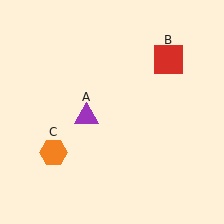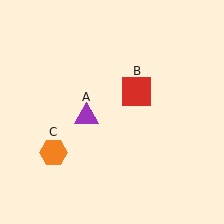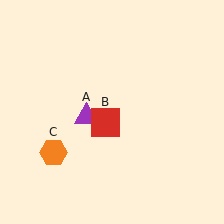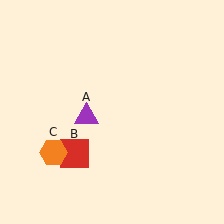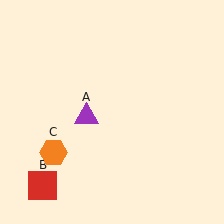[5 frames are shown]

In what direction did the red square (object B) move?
The red square (object B) moved down and to the left.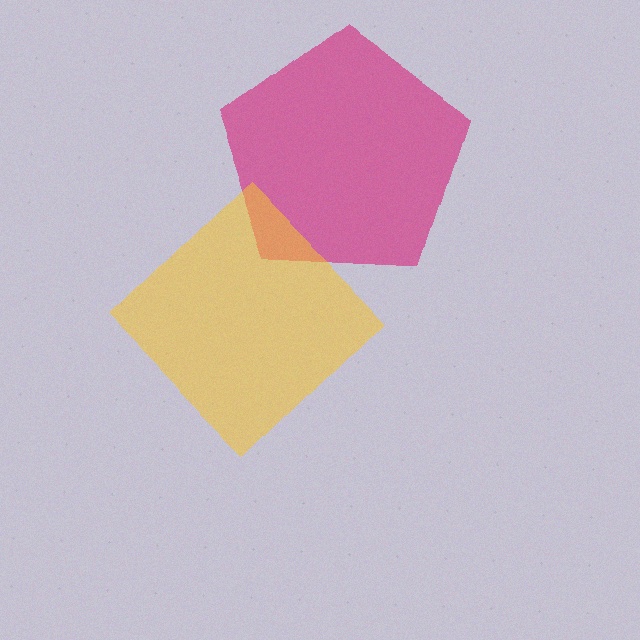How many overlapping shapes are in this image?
There are 2 overlapping shapes in the image.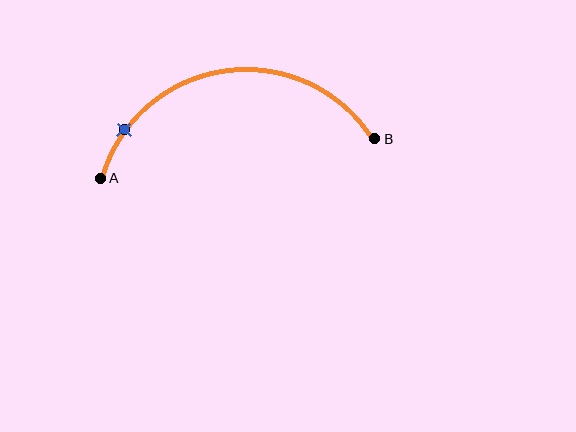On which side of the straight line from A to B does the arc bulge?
The arc bulges above the straight line connecting A and B.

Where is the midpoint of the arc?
The arc midpoint is the point on the curve farthest from the straight line joining A and B. It sits above that line.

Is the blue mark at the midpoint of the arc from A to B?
No. The blue mark lies on the arc but is closer to endpoint A. The arc midpoint would be at the point on the curve equidistant along the arc from both A and B.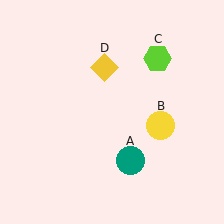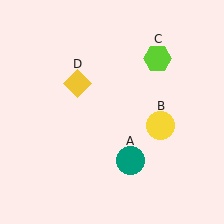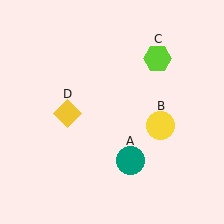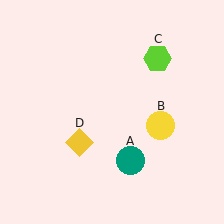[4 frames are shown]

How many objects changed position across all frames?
1 object changed position: yellow diamond (object D).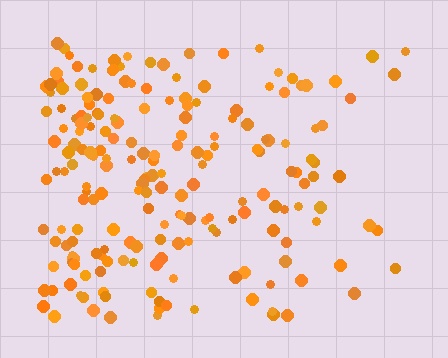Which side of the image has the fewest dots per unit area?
The right.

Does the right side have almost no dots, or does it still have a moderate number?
Still a moderate number, just noticeably fewer than the left.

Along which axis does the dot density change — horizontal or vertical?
Horizontal.